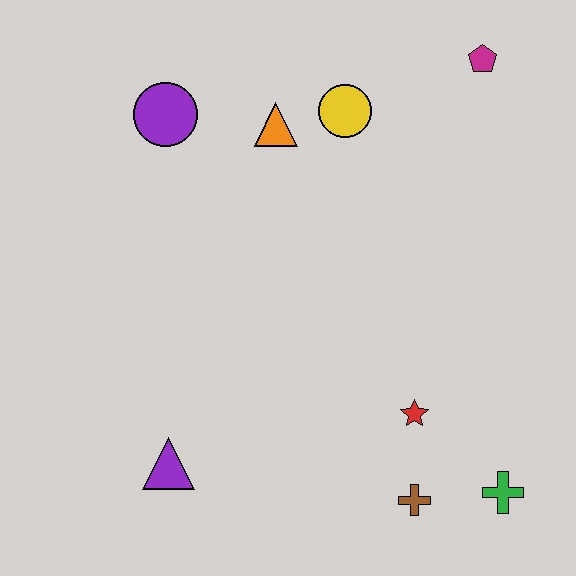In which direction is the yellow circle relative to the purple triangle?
The yellow circle is above the purple triangle.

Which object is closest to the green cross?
The brown cross is closest to the green cross.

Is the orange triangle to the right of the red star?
No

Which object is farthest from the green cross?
The purple circle is farthest from the green cross.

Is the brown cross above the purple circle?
No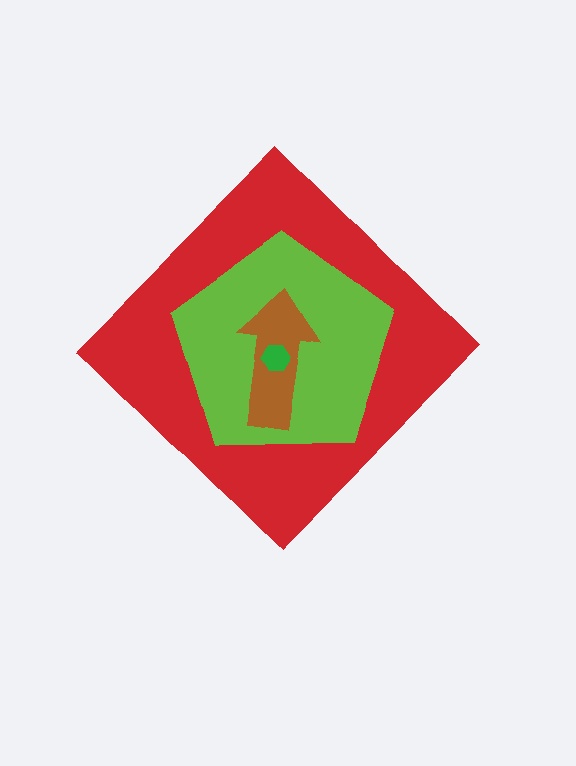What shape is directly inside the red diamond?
The lime pentagon.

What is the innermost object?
The green hexagon.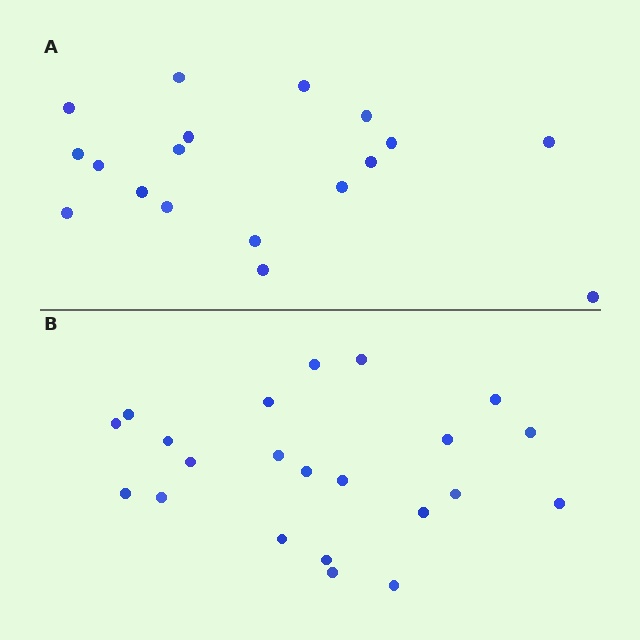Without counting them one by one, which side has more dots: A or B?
Region B (the bottom region) has more dots.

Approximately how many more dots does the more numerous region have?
Region B has about 4 more dots than region A.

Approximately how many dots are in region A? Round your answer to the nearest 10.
About 20 dots. (The exact count is 18, which rounds to 20.)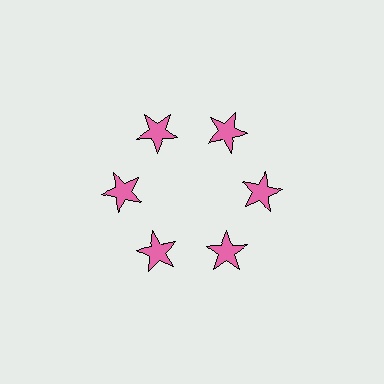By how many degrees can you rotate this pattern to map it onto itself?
The pattern maps onto itself every 60 degrees of rotation.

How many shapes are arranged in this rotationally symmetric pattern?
There are 6 shapes, arranged in 6 groups of 1.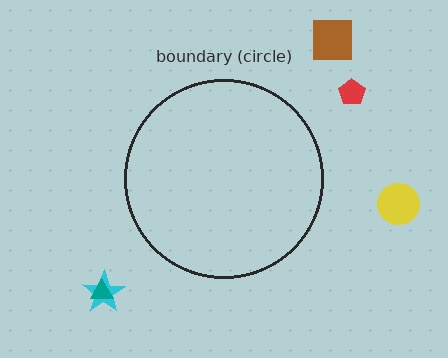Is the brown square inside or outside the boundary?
Outside.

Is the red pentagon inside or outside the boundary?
Outside.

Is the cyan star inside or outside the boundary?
Outside.